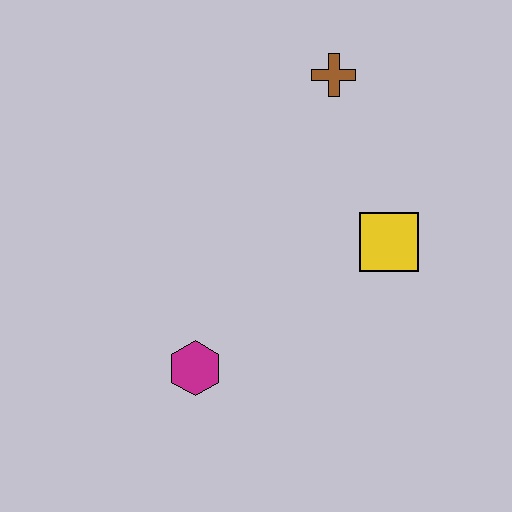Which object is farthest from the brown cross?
The magenta hexagon is farthest from the brown cross.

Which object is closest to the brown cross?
The yellow square is closest to the brown cross.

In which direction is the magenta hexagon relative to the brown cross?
The magenta hexagon is below the brown cross.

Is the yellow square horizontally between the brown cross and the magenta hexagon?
No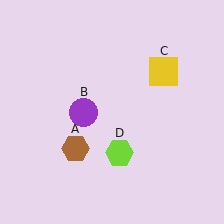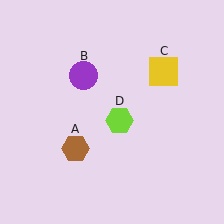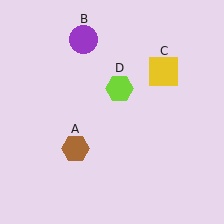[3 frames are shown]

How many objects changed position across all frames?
2 objects changed position: purple circle (object B), lime hexagon (object D).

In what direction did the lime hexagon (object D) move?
The lime hexagon (object D) moved up.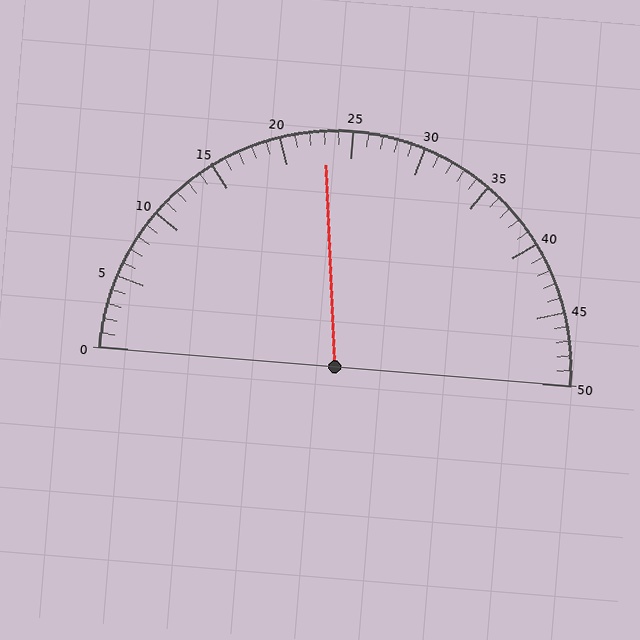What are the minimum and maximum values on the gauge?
The gauge ranges from 0 to 50.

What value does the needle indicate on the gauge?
The needle indicates approximately 23.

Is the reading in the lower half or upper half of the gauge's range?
The reading is in the lower half of the range (0 to 50).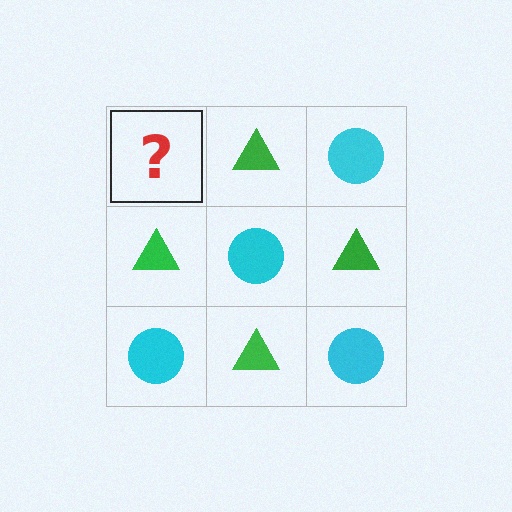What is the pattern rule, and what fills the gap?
The rule is that it alternates cyan circle and green triangle in a checkerboard pattern. The gap should be filled with a cyan circle.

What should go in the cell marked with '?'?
The missing cell should contain a cyan circle.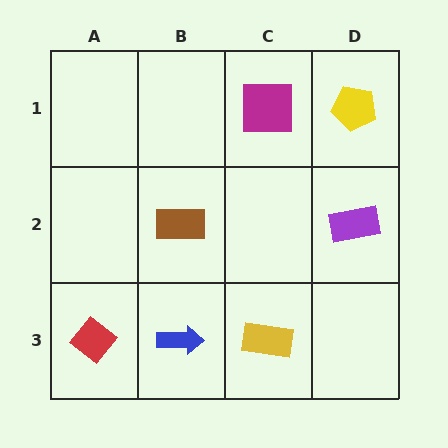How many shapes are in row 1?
2 shapes.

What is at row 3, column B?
A blue arrow.